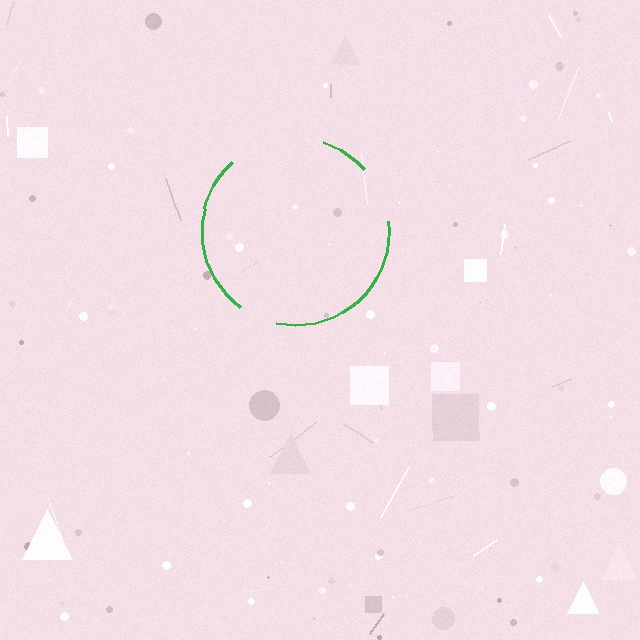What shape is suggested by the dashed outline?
The dashed outline suggests a circle.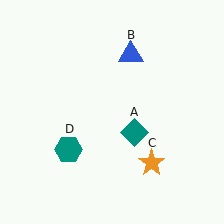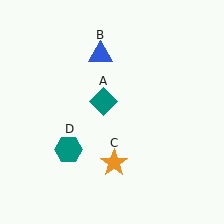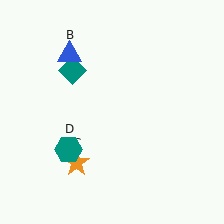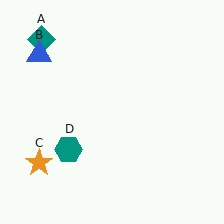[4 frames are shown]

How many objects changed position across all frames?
3 objects changed position: teal diamond (object A), blue triangle (object B), orange star (object C).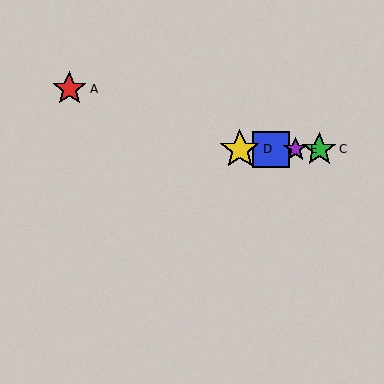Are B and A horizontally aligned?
No, B is at y≈149 and A is at y≈89.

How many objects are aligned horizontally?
4 objects (B, C, D, E) are aligned horizontally.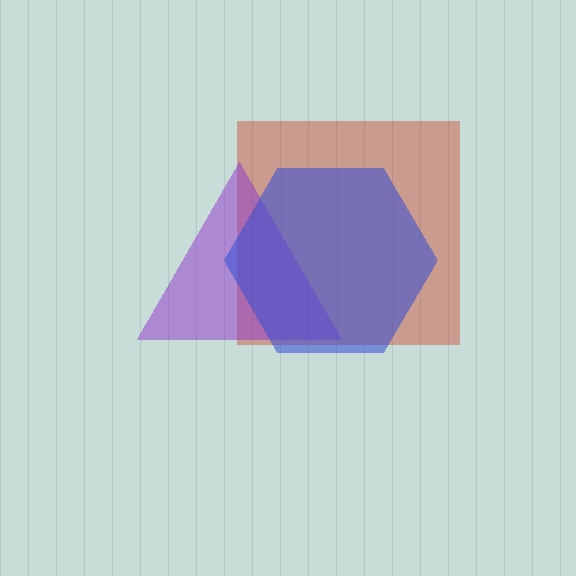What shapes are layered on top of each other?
The layered shapes are: a red square, a purple triangle, a blue hexagon.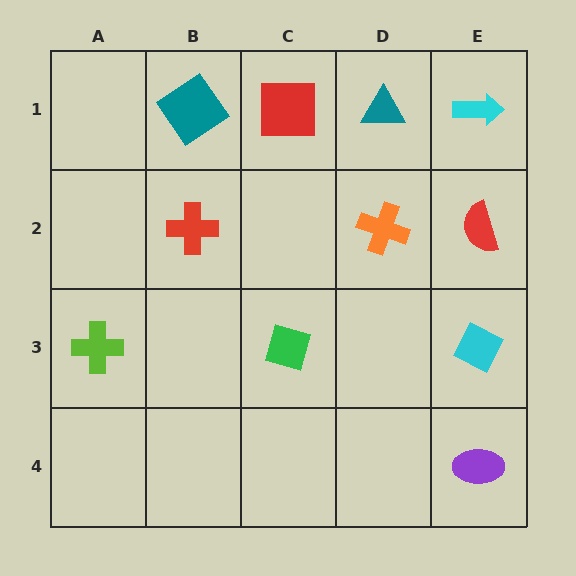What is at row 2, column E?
A red semicircle.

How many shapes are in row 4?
1 shape.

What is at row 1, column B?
A teal diamond.